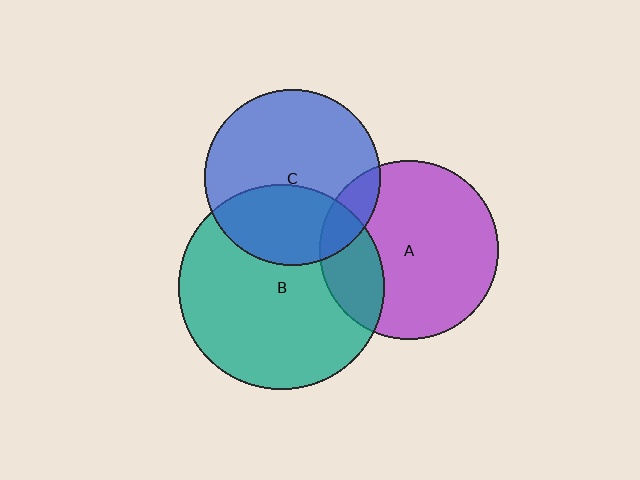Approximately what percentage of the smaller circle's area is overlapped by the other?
Approximately 25%.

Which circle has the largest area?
Circle B (teal).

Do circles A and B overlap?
Yes.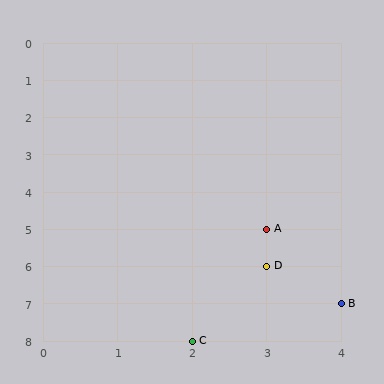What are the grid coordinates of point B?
Point B is at grid coordinates (4, 7).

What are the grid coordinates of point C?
Point C is at grid coordinates (2, 8).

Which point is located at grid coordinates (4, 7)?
Point B is at (4, 7).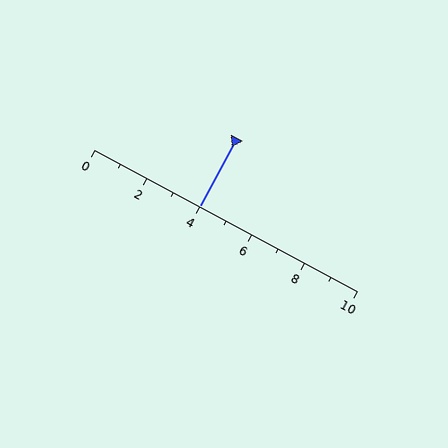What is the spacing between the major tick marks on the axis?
The major ticks are spaced 2 apart.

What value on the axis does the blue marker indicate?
The marker indicates approximately 4.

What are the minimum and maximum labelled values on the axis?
The axis runs from 0 to 10.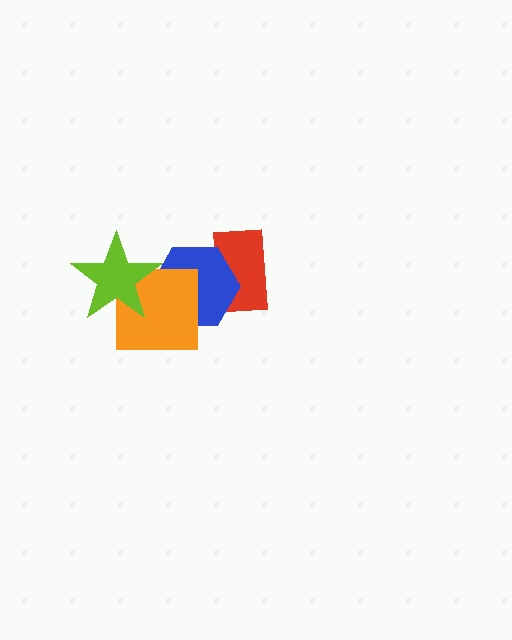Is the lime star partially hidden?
No, no other shape covers it.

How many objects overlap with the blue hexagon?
3 objects overlap with the blue hexagon.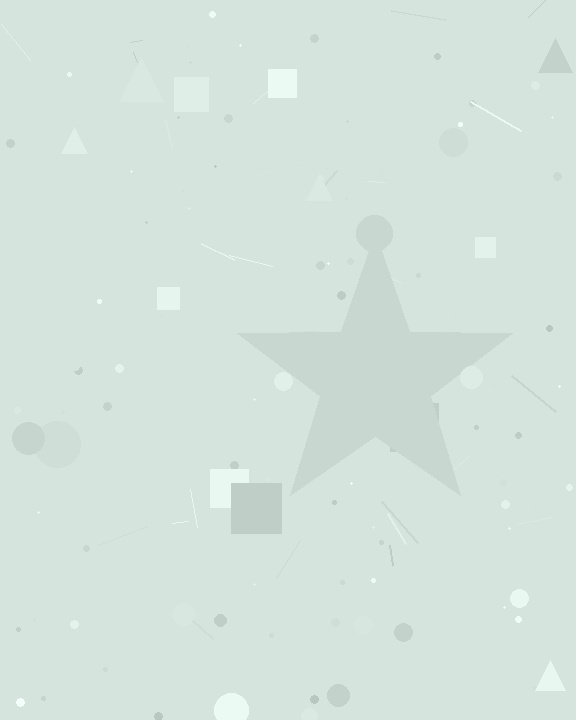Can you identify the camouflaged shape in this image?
The camouflaged shape is a star.